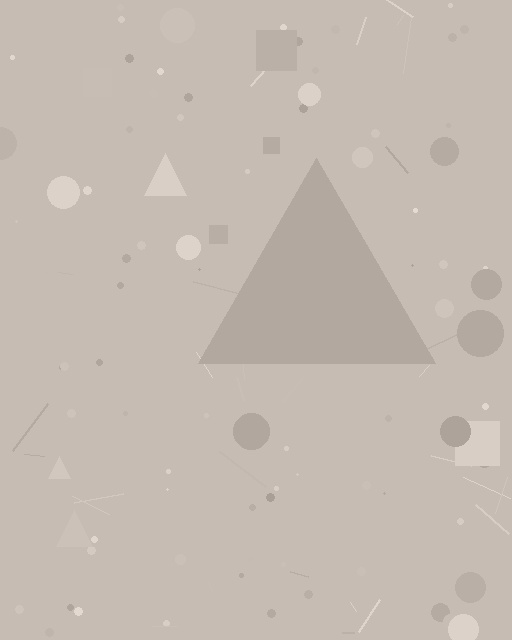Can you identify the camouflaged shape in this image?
The camouflaged shape is a triangle.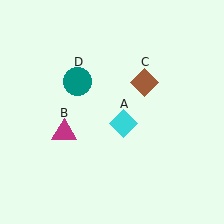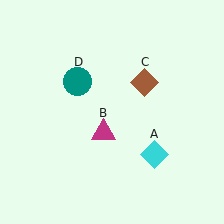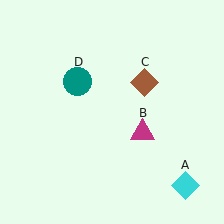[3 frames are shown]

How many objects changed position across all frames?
2 objects changed position: cyan diamond (object A), magenta triangle (object B).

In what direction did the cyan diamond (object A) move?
The cyan diamond (object A) moved down and to the right.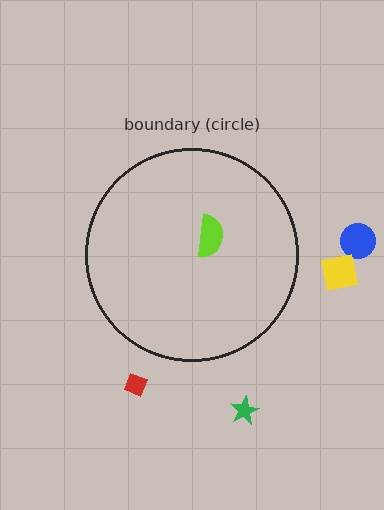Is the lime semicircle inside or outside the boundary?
Inside.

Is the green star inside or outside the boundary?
Outside.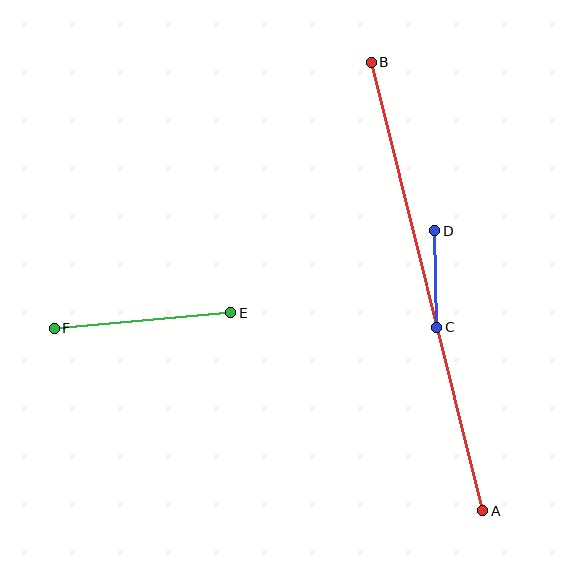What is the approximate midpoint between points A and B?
The midpoint is at approximately (427, 286) pixels.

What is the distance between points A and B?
The distance is approximately 462 pixels.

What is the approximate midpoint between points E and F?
The midpoint is at approximately (142, 321) pixels.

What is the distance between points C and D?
The distance is approximately 97 pixels.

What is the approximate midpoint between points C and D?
The midpoint is at approximately (436, 279) pixels.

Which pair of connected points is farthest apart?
Points A and B are farthest apart.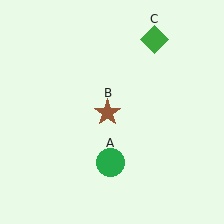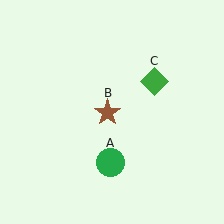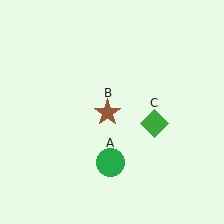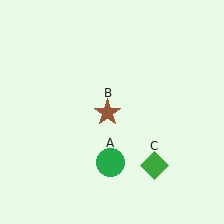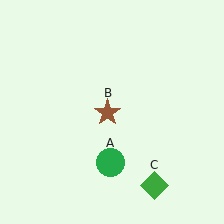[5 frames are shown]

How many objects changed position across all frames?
1 object changed position: green diamond (object C).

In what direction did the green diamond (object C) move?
The green diamond (object C) moved down.